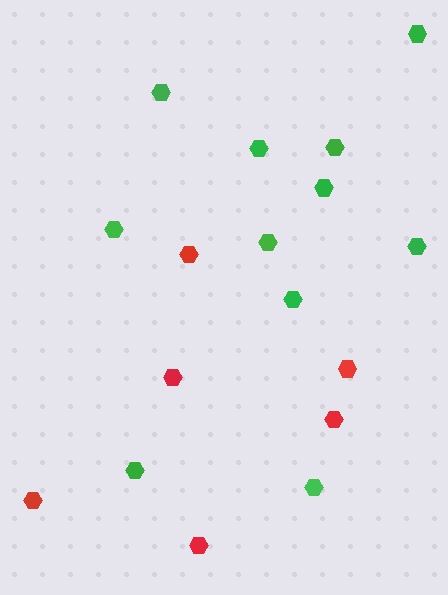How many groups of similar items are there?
There are 2 groups: one group of red hexagons (6) and one group of green hexagons (11).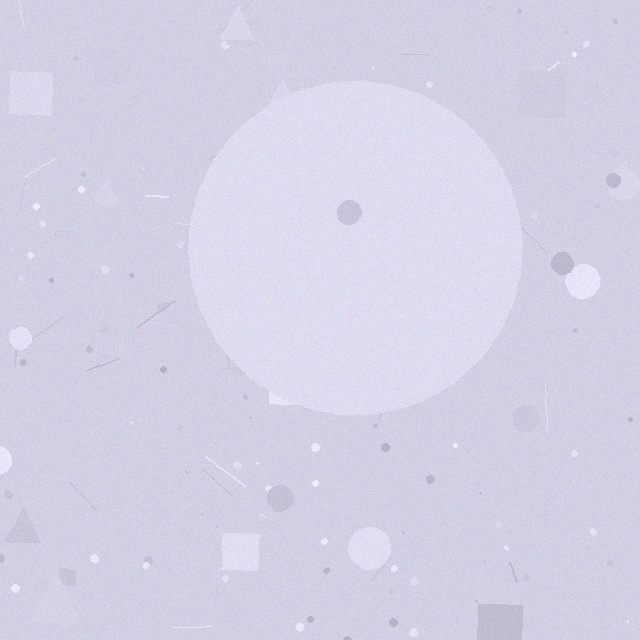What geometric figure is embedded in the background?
A circle is embedded in the background.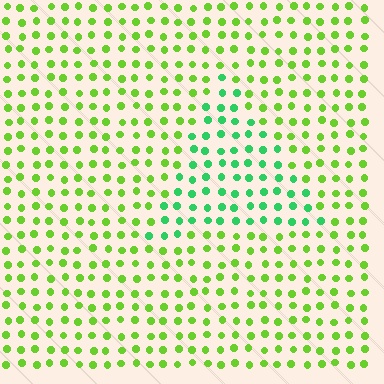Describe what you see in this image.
The image is filled with small lime elements in a uniform arrangement. A triangle-shaped region is visible where the elements are tinted to a slightly different hue, forming a subtle color boundary.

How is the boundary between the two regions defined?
The boundary is defined purely by a slight shift in hue (about 41 degrees). Spacing, size, and orientation are identical on both sides.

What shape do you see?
I see a triangle.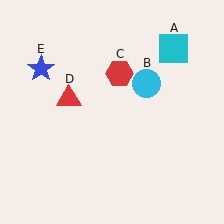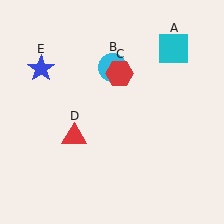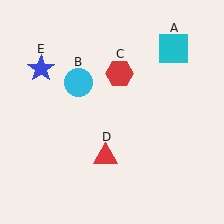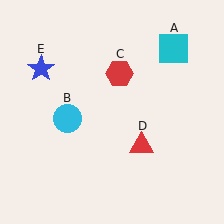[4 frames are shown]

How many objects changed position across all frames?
2 objects changed position: cyan circle (object B), red triangle (object D).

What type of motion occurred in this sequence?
The cyan circle (object B), red triangle (object D) rotated counterclockwise around the center of the scene.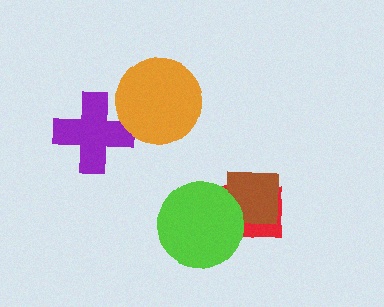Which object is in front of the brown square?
The lime circle is in front of the brown square.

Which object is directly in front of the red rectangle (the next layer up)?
The brown square is directly in front of the red rectangle.